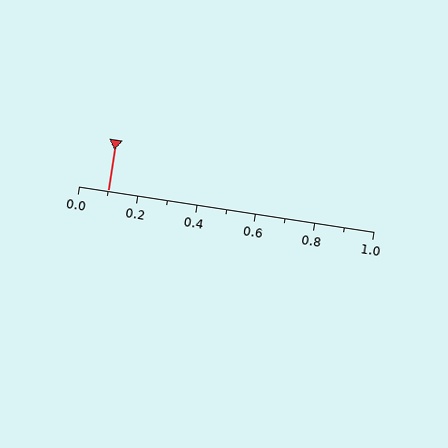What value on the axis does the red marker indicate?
The marker indicates approximately 0.1.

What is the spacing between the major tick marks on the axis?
The major ticks are spaced 0.2 apart.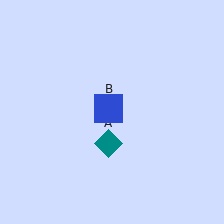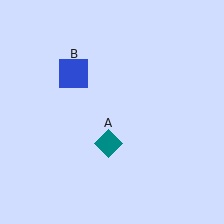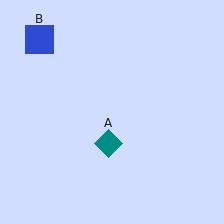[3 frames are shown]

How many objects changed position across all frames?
1 object changed position: blue square (object B).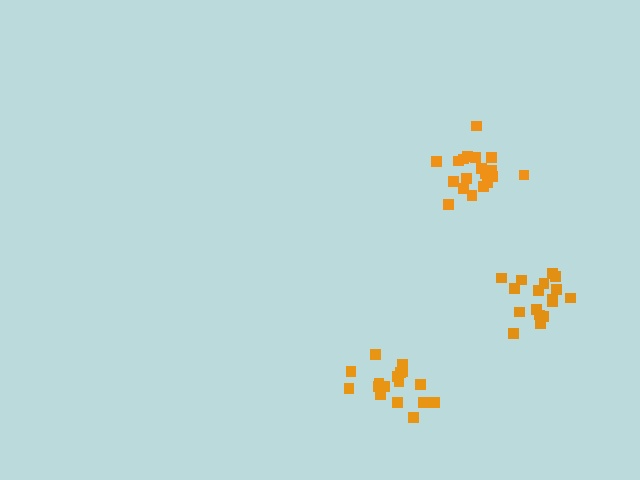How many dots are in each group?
Group 1: 17 dots, Group 2: 17 dots, Group 3: 19 dots (53 total).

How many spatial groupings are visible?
There are 3 spatial groupings.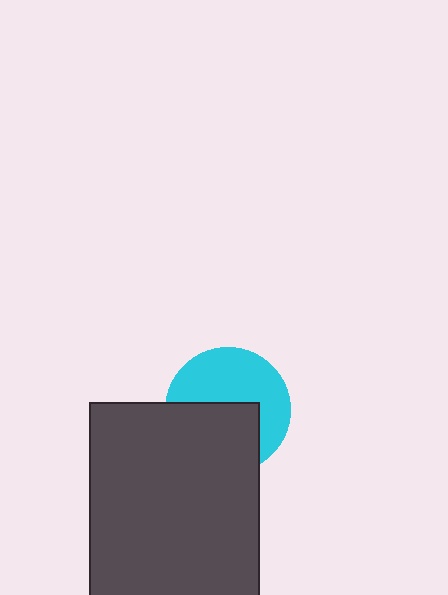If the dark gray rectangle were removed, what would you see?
You would see the complete cyan circle.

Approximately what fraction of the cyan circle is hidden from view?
Roughly 47% of the cyan circle is hidden behind the dark gray rectangle.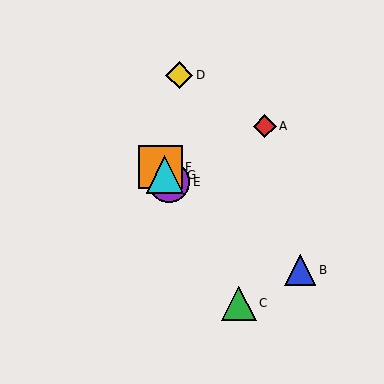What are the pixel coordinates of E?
Object E is at (169, 182).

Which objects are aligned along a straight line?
Objects C, E, F, G are aligned along a straight line.